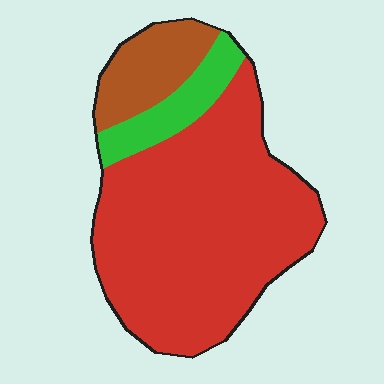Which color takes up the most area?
Red, at roughly 75%.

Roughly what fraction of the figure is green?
Green takes up about one eighth (1/8) of the figure.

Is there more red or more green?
Red.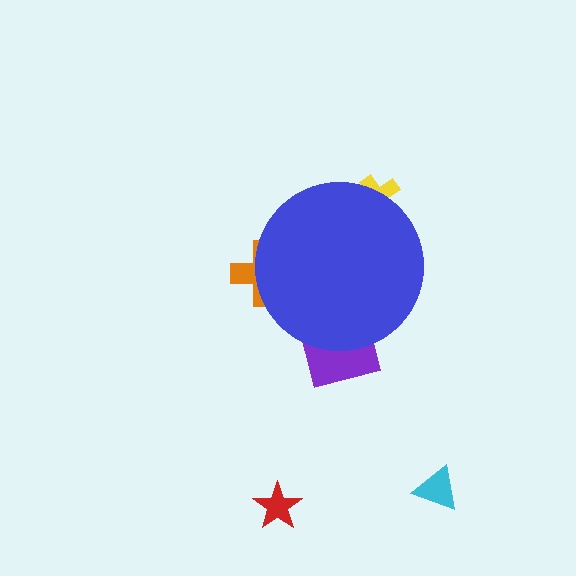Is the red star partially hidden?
No, the red star is fully visible.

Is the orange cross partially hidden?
Yes, the orange cross is partially hidden behind the blue circle.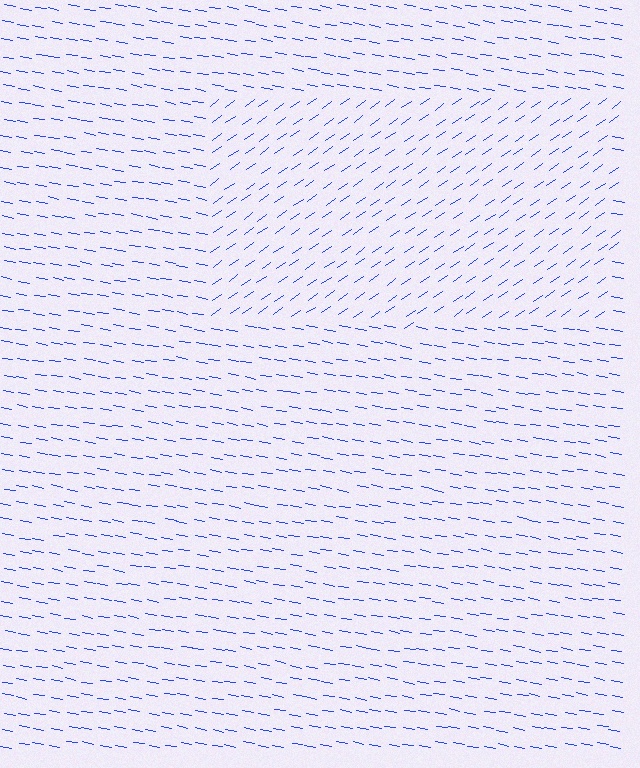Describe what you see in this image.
The image is filled with small blue line segments. A rectangle region in the image has lines oriented differently from the surrounding lines, creating a visible texture boundary.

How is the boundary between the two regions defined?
The boundary is defined purely by a change in line orientation (approximately 45 degrees difference). All lines are the same color and thickness.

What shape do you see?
I see a rectangle.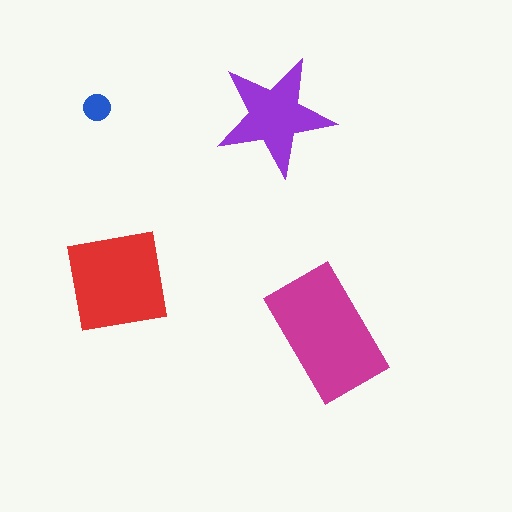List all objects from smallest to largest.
The blue circle, the purple star, the red square, the magenta rectangle.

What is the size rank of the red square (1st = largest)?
2nd.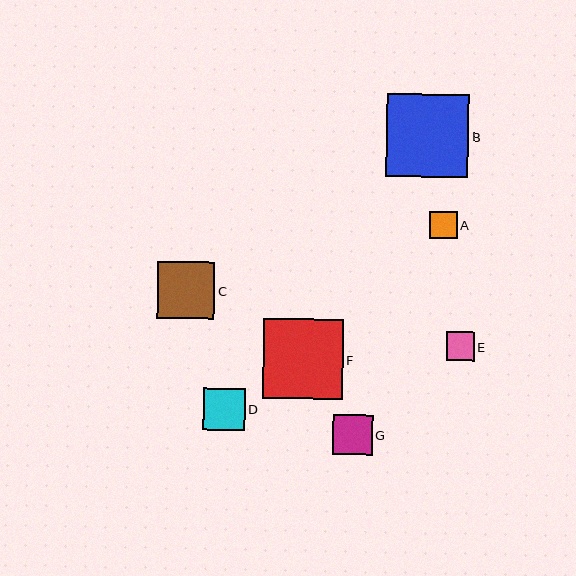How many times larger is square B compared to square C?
Square B is approximately 1.4 times the size of square C.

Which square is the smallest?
Square A is the smallest with a size of approximately 28 pixels.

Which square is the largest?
Square B is the largest with a size of approximately 83 pixels.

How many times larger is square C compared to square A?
Square C is approximately 2.1 times the size of square A.